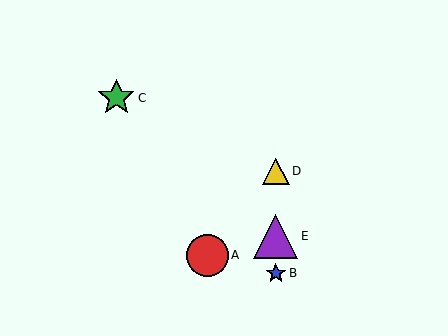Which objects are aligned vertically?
Objects B, D, E are aligned vertically.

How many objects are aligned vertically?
3 objects (B, D, E) are aligned vertically.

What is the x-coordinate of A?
Object A is at x≈207.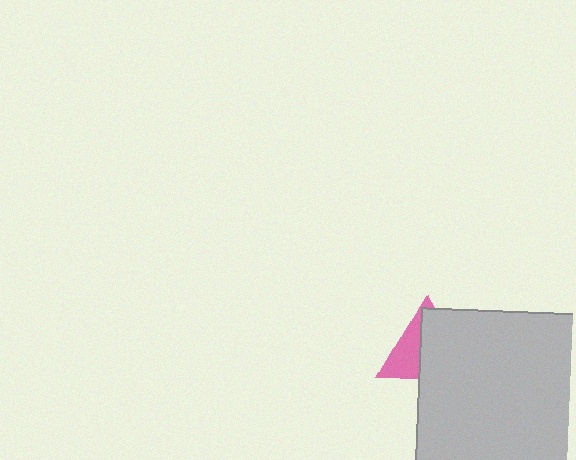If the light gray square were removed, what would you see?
You would see the complete pink triangle.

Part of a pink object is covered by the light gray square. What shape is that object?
It is a triangle.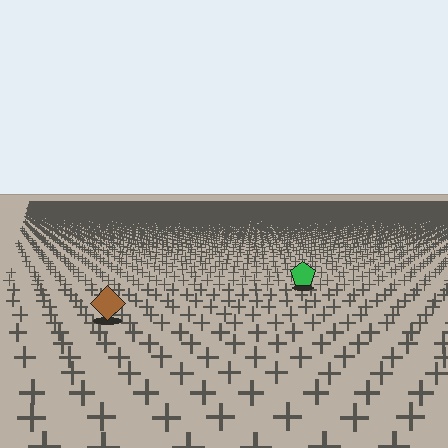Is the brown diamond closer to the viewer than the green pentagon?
Yes. The brown diamond is closer — you can tell from the texture gradient: the ground texture is coarser near it.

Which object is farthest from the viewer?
The green pentagon is farthest from the viewer. It appears smaller and the ground texture around it is denser.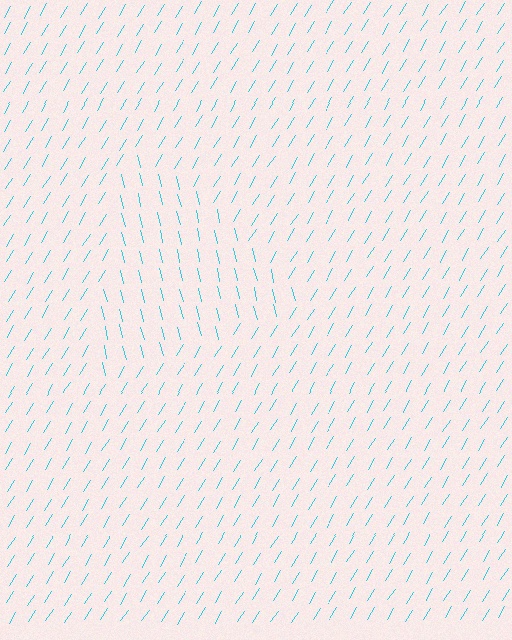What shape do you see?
I see a triangle.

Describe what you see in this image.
The image is filled with small cyan line segments. A triangle region in the image has lines oriented differently from the surrounding lines, creating a visible texture boundary.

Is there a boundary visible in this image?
Yes, there is a texture boundary formed by a change in line orientation.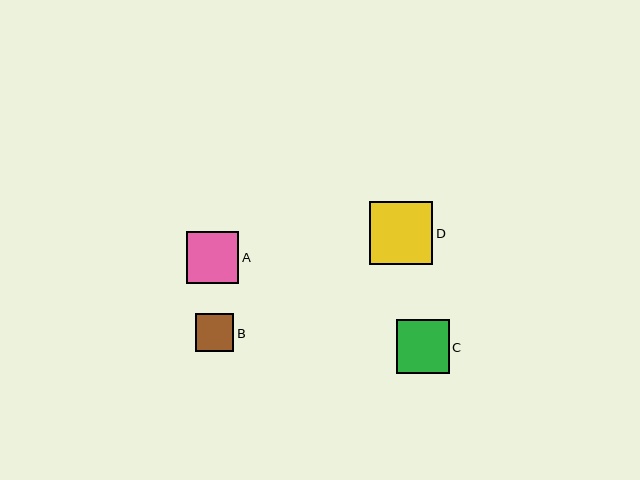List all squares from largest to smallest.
From largest to smallest: D, C, A, B.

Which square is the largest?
Square D is the largest with a size of approximately 63 pixels.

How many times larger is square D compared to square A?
Square D is approximately 1.2 times the size of square A.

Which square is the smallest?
Square B is the smallest with a size of approximately 38 pixels.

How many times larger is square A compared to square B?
Square A is approximately 1.4 times the size of square B.